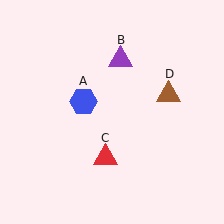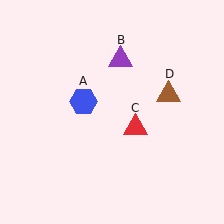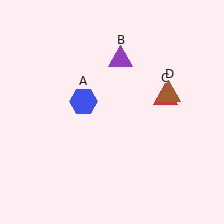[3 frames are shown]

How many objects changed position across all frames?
1 object changed position: red triangle (object C).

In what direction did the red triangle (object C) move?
The red triangle (object C) moved up and to the right.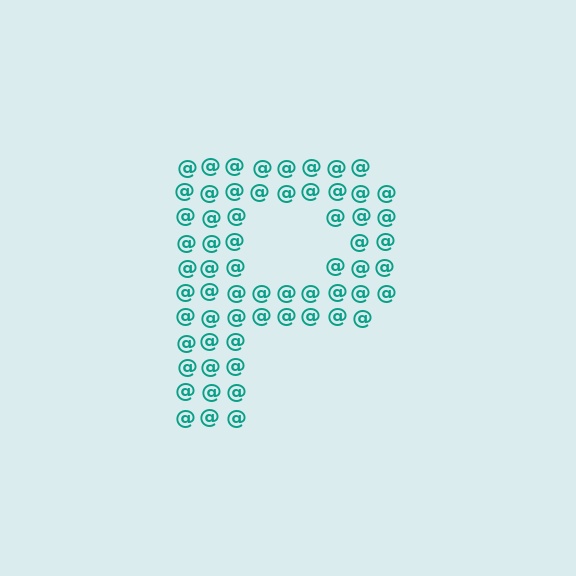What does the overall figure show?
The overall figure shows the letter P.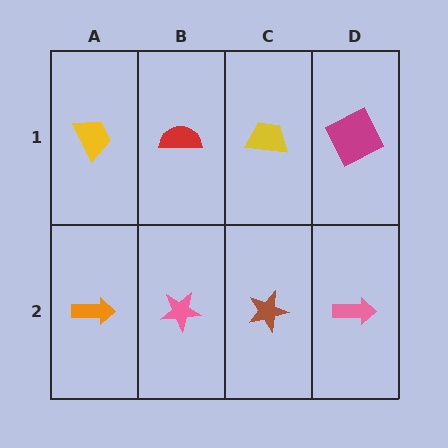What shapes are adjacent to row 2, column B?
A red semicircle (row 1, column B), an orange arrow (row 2, column A), a brown star (row 2, column C).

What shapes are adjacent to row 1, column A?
An orange arrow (row 2, column A), a red semicircle (row 1, column B).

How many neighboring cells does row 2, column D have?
2.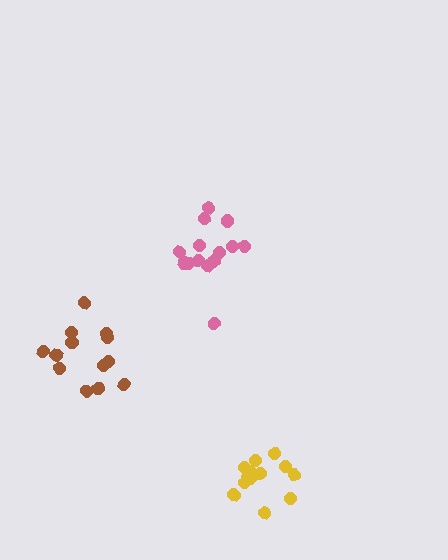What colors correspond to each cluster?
The clusters are colored: yellow, brown, pink.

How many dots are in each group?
Group 1: 13 dots, Group 2: 14 dots, Group 3: 14 dots (41 total).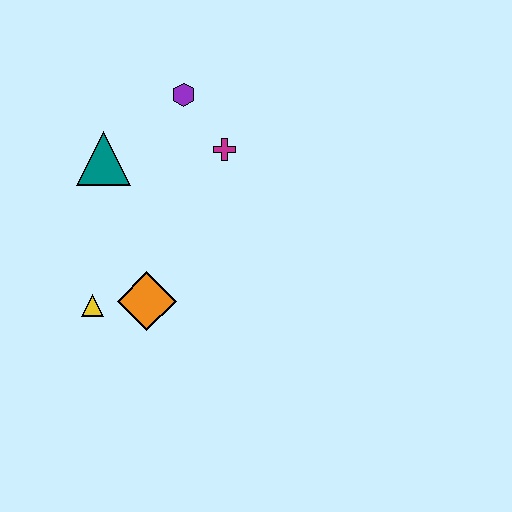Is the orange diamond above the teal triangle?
No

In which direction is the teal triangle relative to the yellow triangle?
The teal triangle is above the yellow triangle.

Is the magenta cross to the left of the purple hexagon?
No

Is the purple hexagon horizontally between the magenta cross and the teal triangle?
Yes